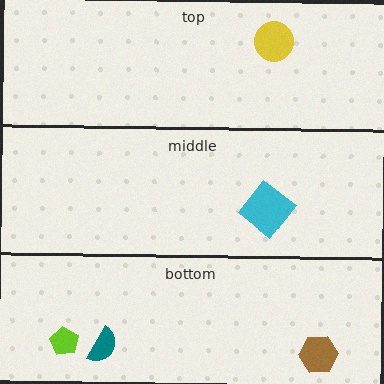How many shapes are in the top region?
1.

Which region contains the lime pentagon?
The bottom region.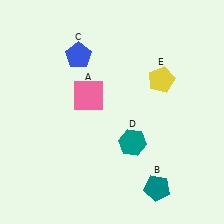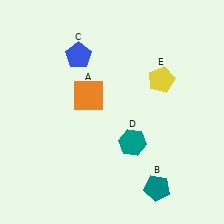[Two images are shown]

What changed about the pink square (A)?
In Image 1, A is pink. In Image 2, it changed to orange.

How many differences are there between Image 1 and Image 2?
There is 1 difference between the two images.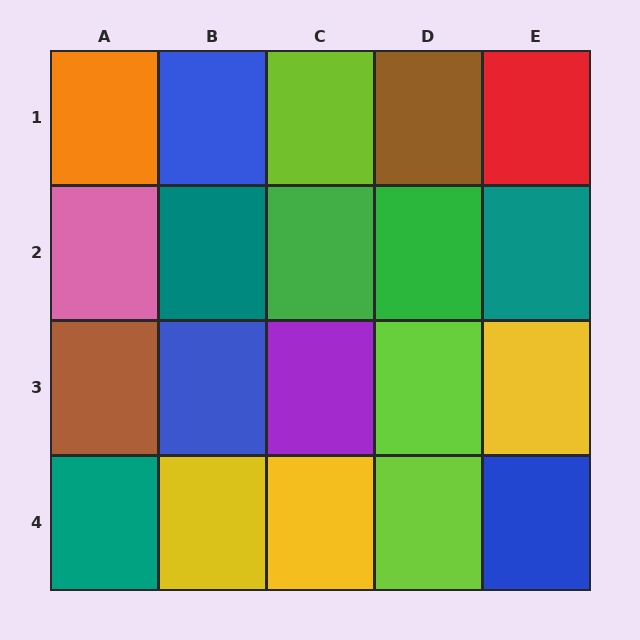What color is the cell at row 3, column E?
Yellow.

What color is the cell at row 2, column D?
Green.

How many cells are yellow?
3 cells are yellow.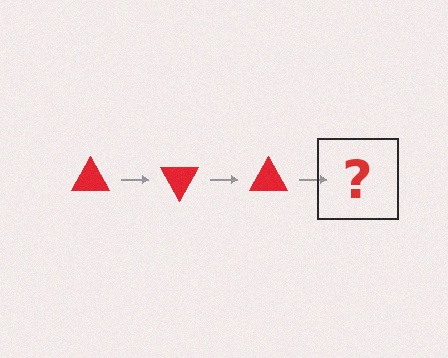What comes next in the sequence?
The next element should be a red triangle rotated 180 degrees.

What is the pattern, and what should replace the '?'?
The pattern is that the triangle rotates 60 degrees each step. The '?' should be a red triangle rotated 180 degrees.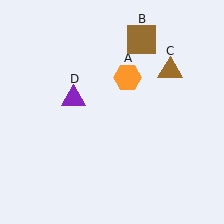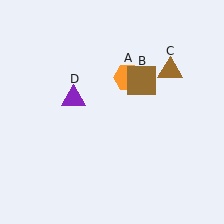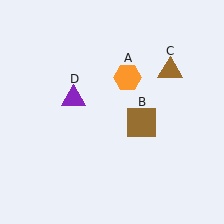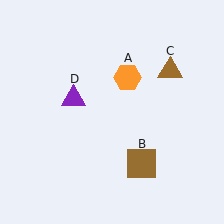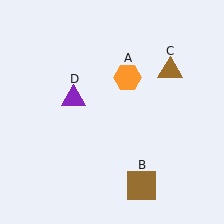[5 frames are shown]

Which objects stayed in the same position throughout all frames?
Orange hexagon (object A) and brown triangle (object C) and purple triangle (object D) remained stationary.